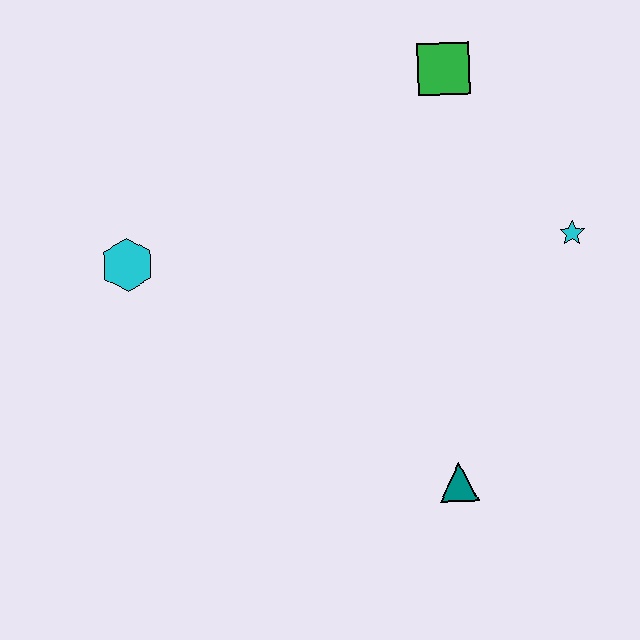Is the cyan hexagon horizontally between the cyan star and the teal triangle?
No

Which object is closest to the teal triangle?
The cyan star is closest to the teal triangle.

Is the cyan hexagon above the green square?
No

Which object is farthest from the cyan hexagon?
The cyan star is farthest from the cyan hexagon.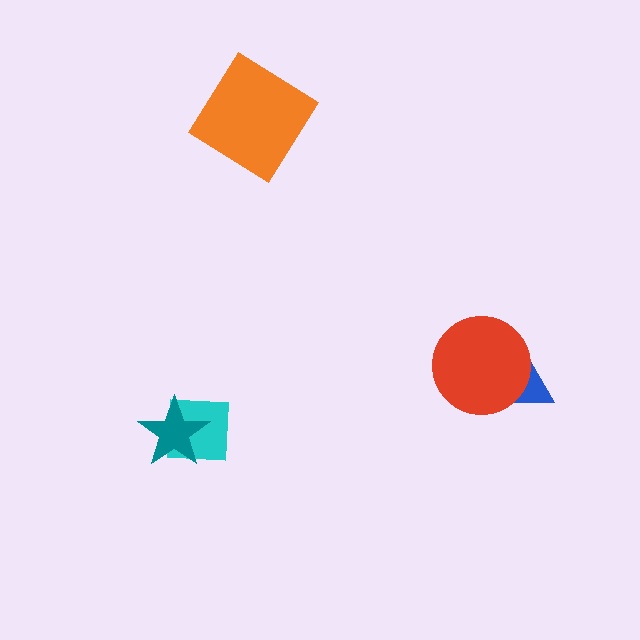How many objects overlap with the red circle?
1 object overlaps with the red circle.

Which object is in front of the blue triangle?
The red circle is in front of the blue triangle.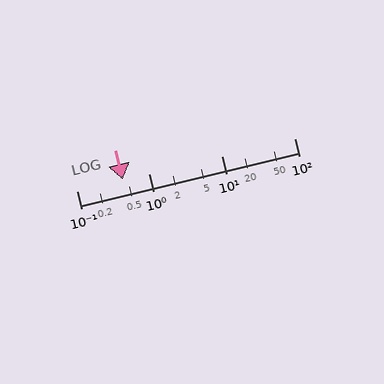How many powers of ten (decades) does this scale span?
The scale spans 3 decades, from 0.1 to 100.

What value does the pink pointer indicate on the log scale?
The pointer indicates approximately 0.43.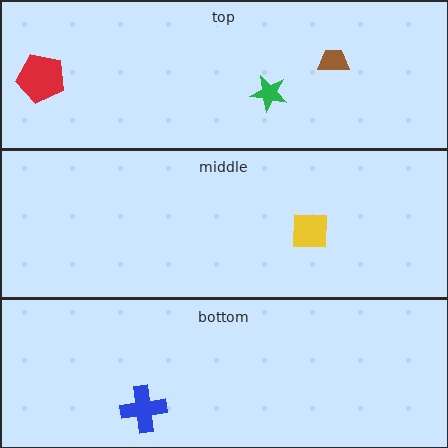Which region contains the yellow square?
The middle region.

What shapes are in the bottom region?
The blue cross.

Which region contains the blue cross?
The bottom region.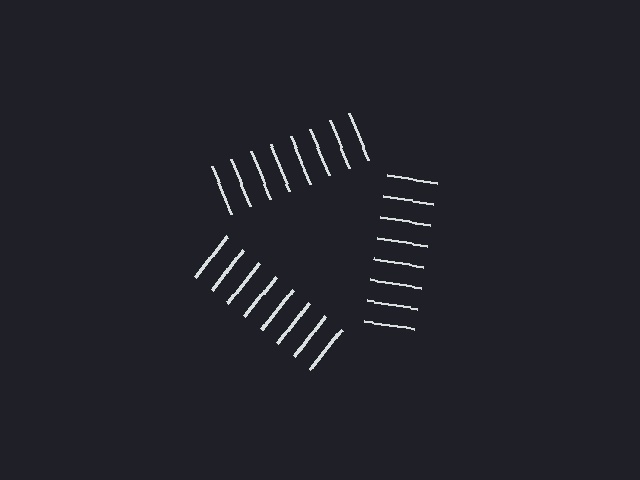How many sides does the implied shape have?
3 sides — the line-ends trace a triangle.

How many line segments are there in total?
24 — 8 along each of the 3 edges.